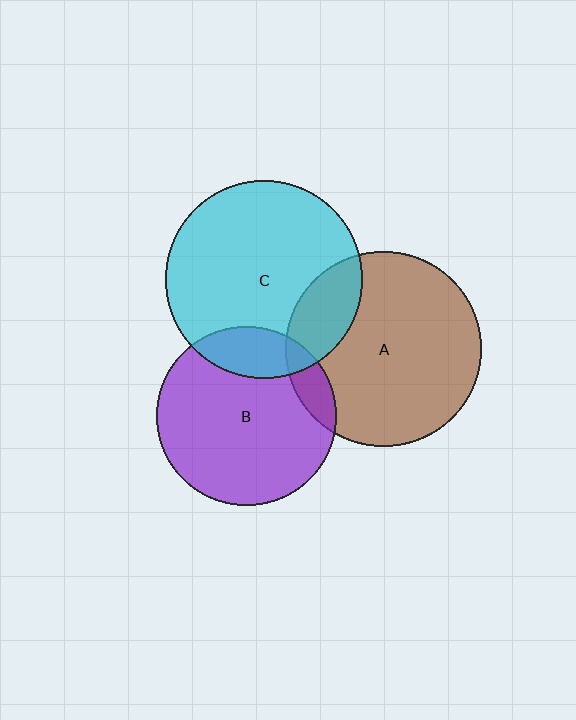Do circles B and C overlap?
Yes.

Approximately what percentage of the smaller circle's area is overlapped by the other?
Approximately 20%.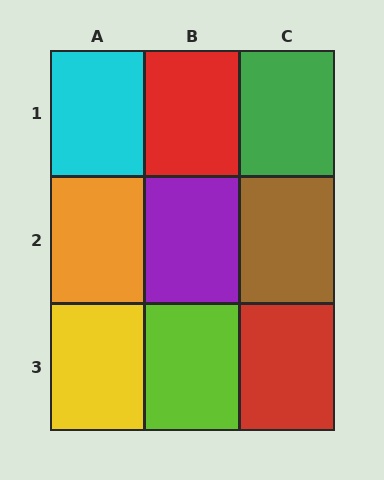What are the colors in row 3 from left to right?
Yellow, lime, red.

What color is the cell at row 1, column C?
Green.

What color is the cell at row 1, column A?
Cyan.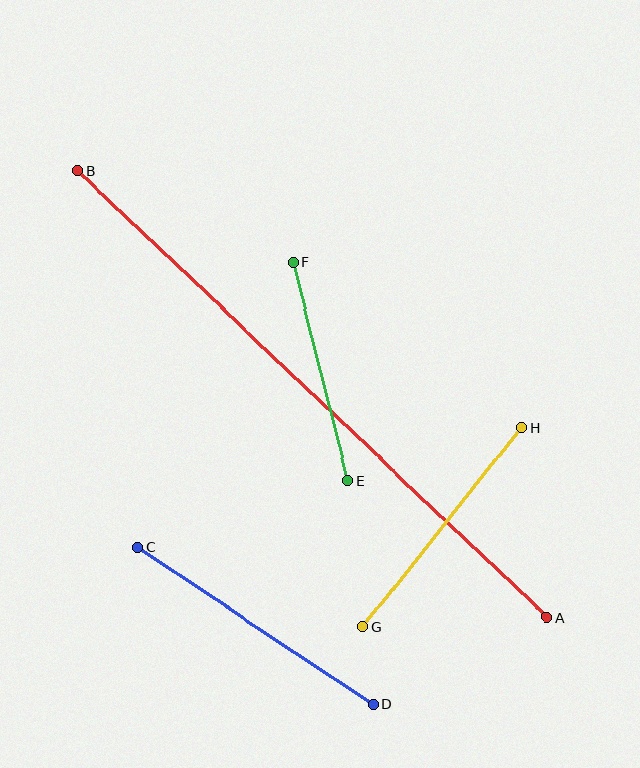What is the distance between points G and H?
The distance is approximately 254 pixels.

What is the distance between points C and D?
The distance is approximately 283 pixels.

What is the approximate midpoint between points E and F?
The midpoint is at approximately (321, 371) pixels.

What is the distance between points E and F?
The distance is approximately 226 pixels.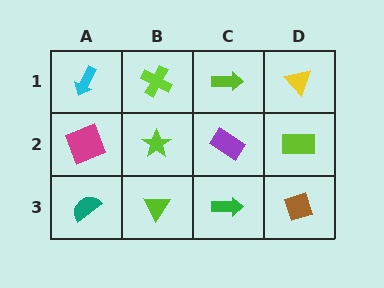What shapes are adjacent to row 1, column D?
A lime rectangle (row 2, column D), a lime arrow (row 1, column C).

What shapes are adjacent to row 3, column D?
A lime rectangle (row 2, column D), a green arrow (row 3, column C).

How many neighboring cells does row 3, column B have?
3.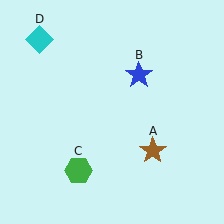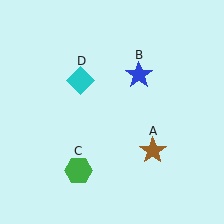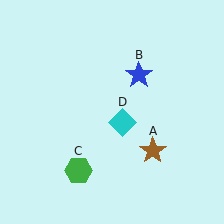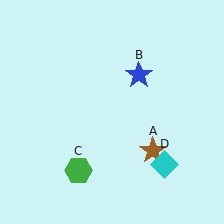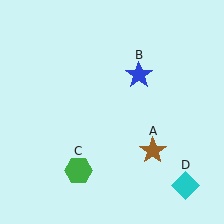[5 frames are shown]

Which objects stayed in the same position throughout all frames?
Brown star (object A) and blue star (object B) and green hexagon (object C) remained stationary.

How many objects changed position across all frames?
1 object changed position: cyan diamond (object D).